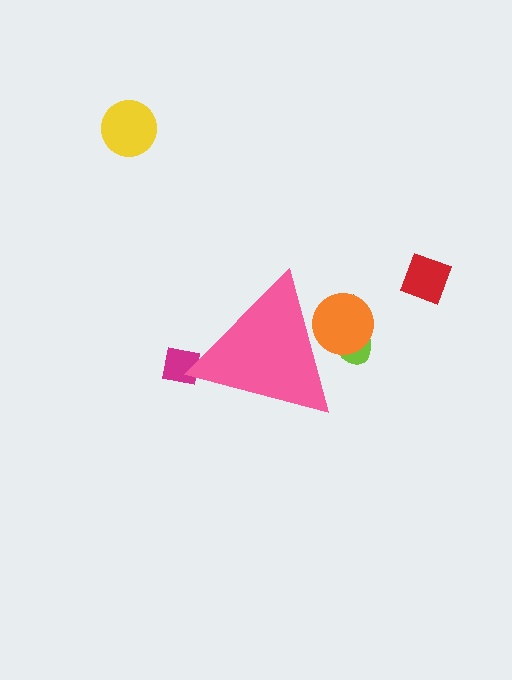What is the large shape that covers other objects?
A pink triangle.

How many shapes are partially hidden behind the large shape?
4 shapes are partially hidden.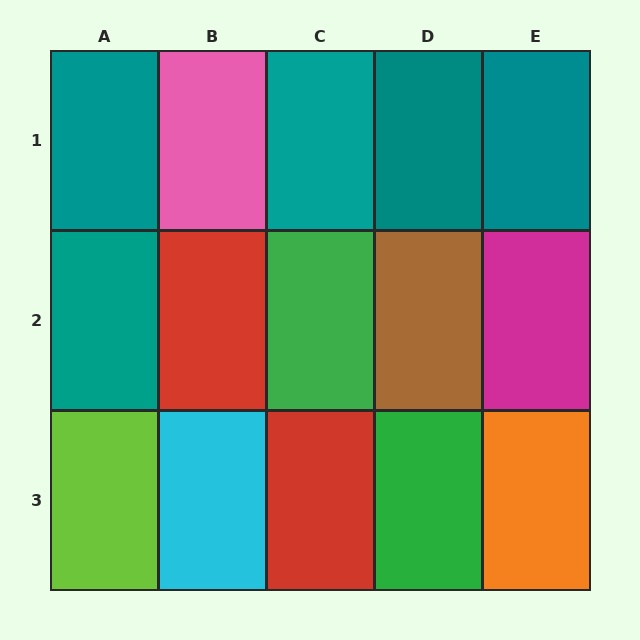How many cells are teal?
5 cells are teal.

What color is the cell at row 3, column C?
Red.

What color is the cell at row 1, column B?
Pink.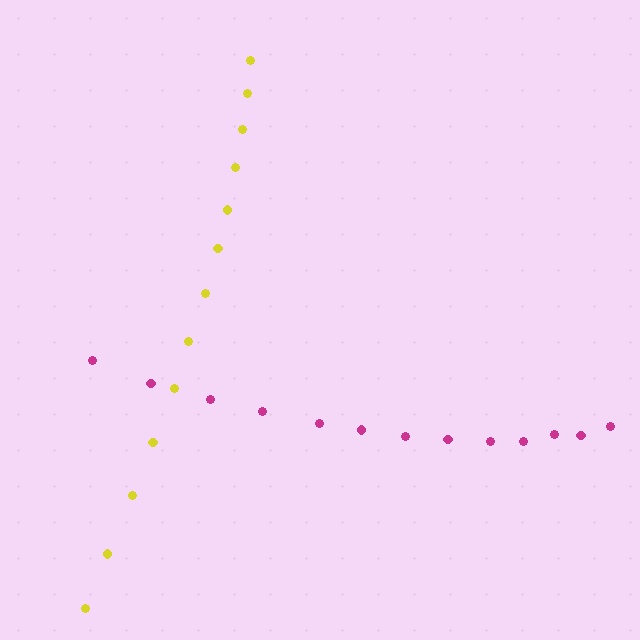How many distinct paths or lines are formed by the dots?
There are 2 distinct paths.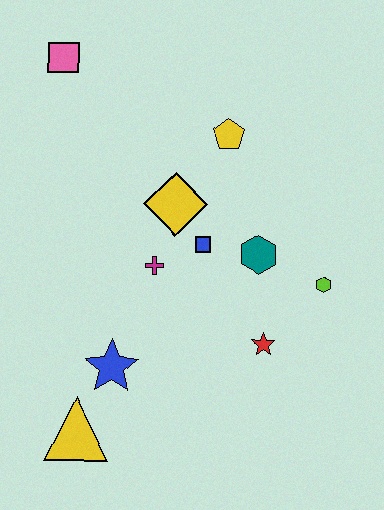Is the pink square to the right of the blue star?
No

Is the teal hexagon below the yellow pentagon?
Yes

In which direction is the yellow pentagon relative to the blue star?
The yellow pentagon is above the blue star.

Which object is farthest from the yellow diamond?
The yellow triangle is farthest from the yellow diamond.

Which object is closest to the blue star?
The yellow triangle is closest to the blue star.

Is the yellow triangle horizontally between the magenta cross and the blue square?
No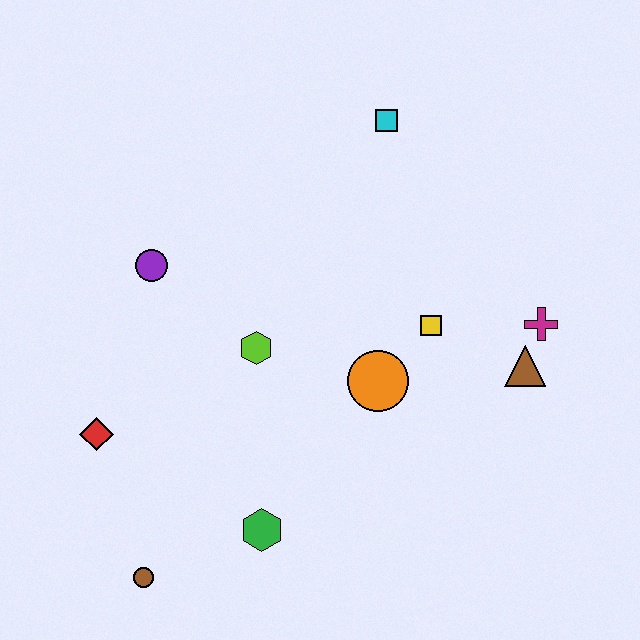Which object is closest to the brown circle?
The green hexagon is closest to the brown circle.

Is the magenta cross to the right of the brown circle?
Yes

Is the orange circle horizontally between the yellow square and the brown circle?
Yes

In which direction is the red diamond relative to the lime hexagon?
The red diamond is to the left of the lime hexagon.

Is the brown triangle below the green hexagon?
No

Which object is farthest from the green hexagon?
The cyan square is farthest from the green hexagon.